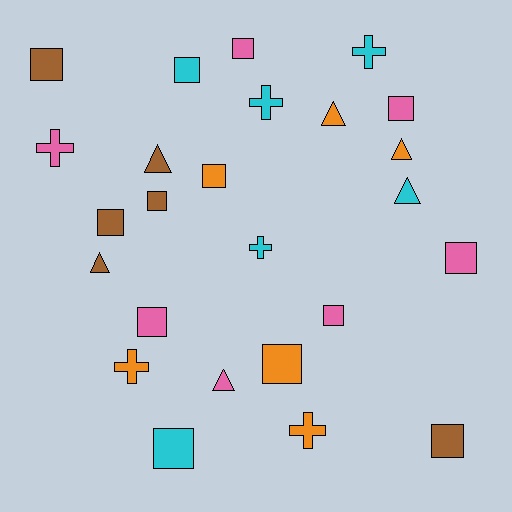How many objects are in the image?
There are 25 objects.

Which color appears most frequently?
Pink, with 7 objects.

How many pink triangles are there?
There is 1 pink triangle.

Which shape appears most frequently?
Square, with 13 objects.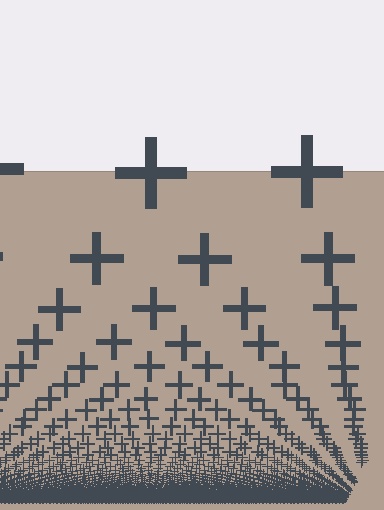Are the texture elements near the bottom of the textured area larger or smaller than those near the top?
Smaller. The gradient is inverted — elements near the bottom are smaller and denser.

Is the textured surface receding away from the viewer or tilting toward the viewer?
The surface appears to tilt toward the viewer. Texture elements get larger and sparser toward the top.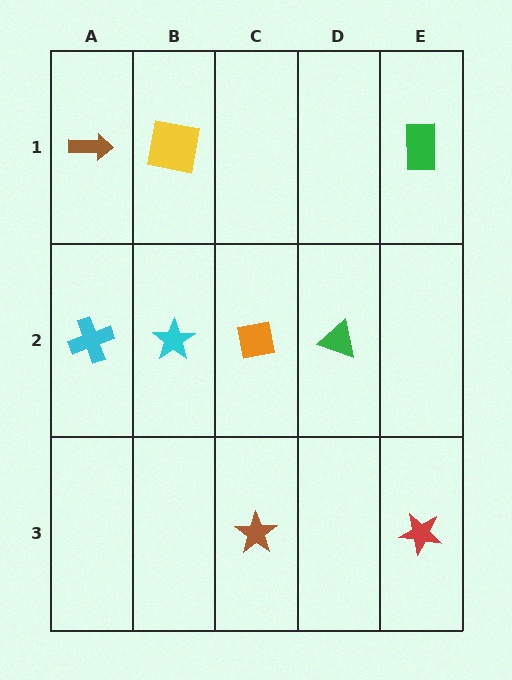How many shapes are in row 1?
3 shapes.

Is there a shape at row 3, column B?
No, that cell is empty.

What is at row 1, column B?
A yellow square.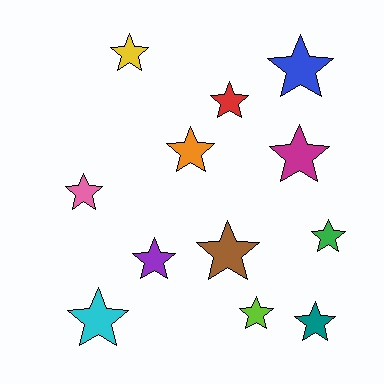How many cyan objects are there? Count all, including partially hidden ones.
There is 1 cyan object.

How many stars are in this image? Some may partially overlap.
There are 12 stars.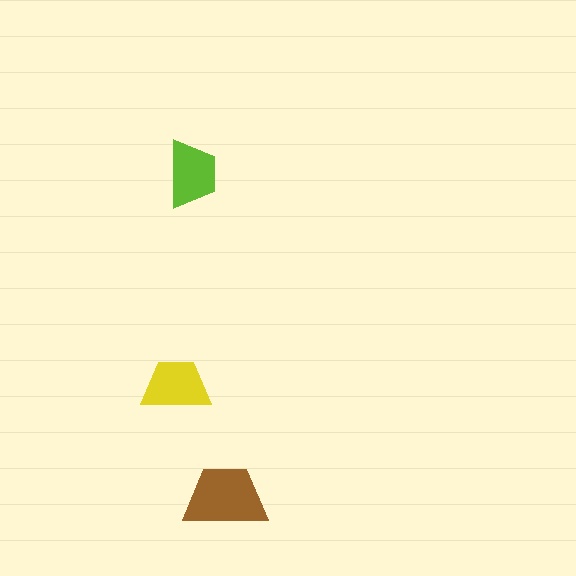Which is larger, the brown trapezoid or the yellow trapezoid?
The brown one.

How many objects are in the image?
There are 3 objects in the image.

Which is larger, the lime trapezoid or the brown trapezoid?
The brown one.